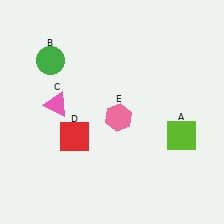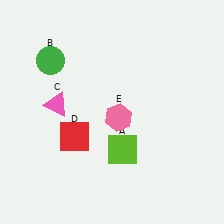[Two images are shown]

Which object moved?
The lime square (A) moved left.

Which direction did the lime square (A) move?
The lime square (A) moved left.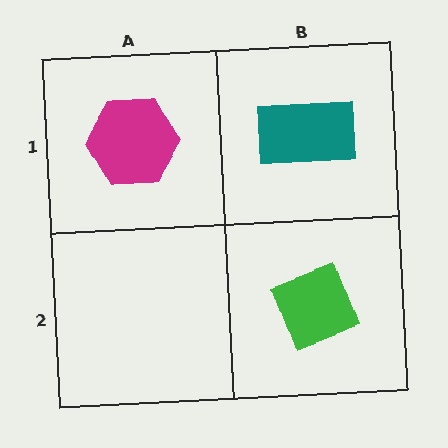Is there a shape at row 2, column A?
No, that cell is empty.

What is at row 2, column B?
A green diamond.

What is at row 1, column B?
A teal rectangle.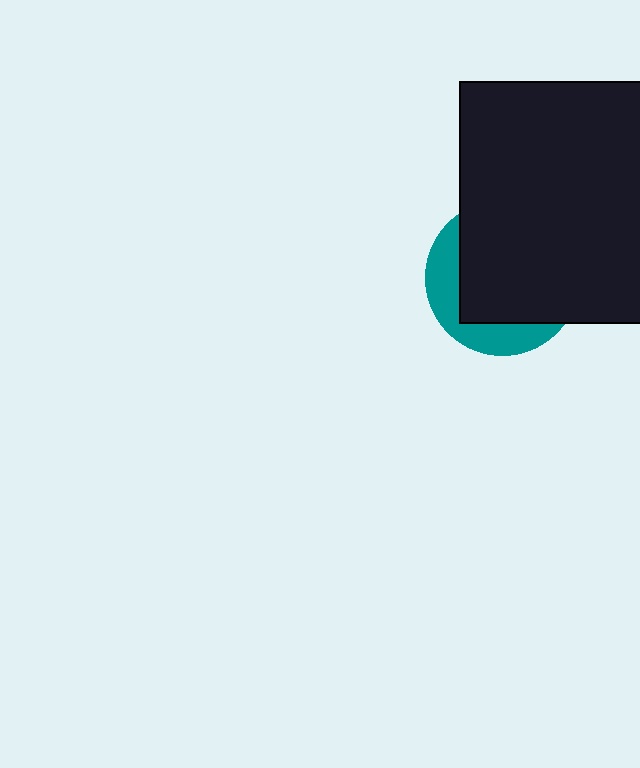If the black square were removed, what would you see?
You would see the complete teal circle.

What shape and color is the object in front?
The object in front is a black square.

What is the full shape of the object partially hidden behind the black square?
The partially hidden object is a teal circle.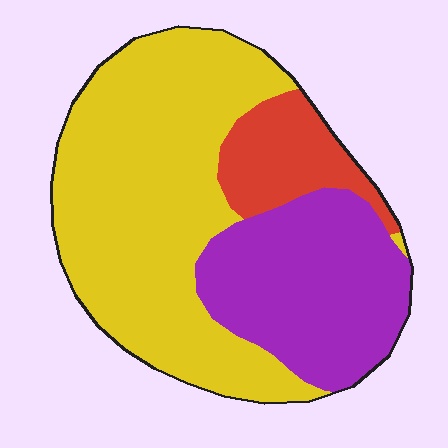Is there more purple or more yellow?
Yellow.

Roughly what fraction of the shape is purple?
Purple covers about 30% of the shape.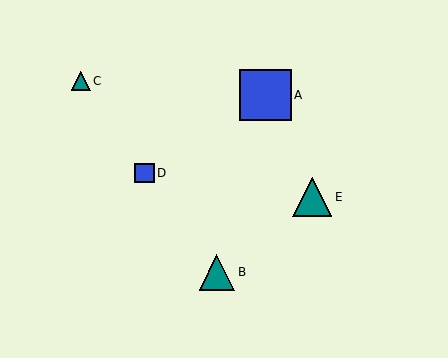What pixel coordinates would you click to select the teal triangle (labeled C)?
Click at (81, 81) to select the teal triangle C.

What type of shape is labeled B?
Shape B is a teal triangle.